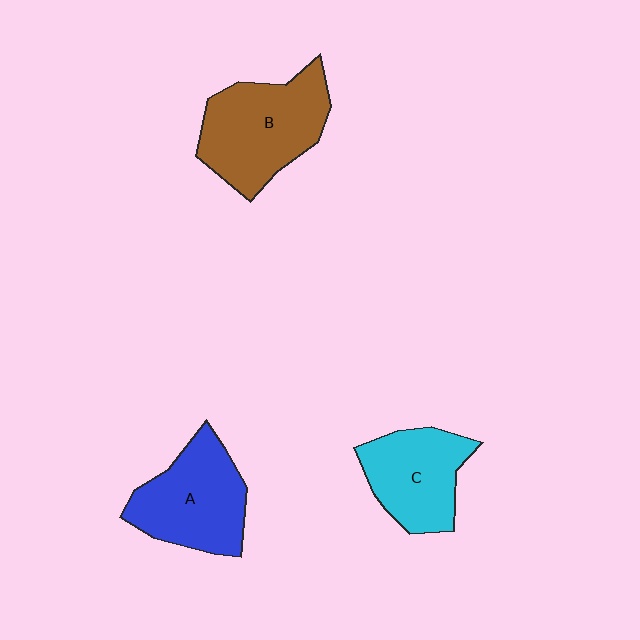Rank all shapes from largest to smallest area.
From largest to smallest: B (brown), A (blue), C (cyan).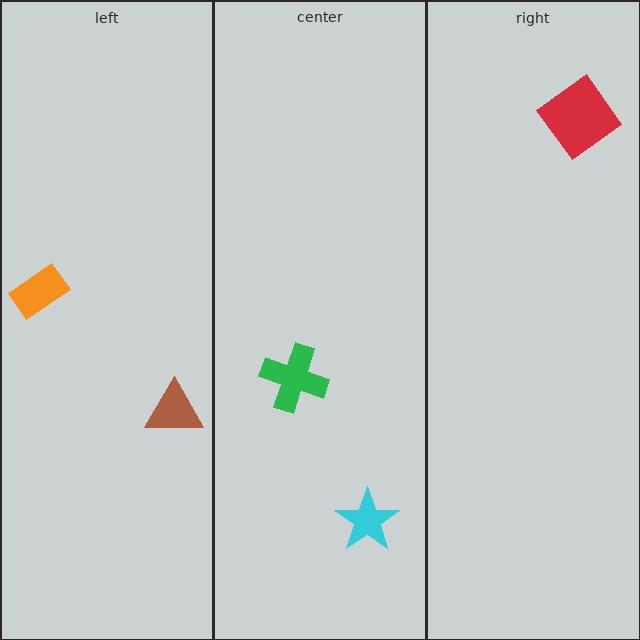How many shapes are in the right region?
1.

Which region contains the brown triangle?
The left region.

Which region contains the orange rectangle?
The left region.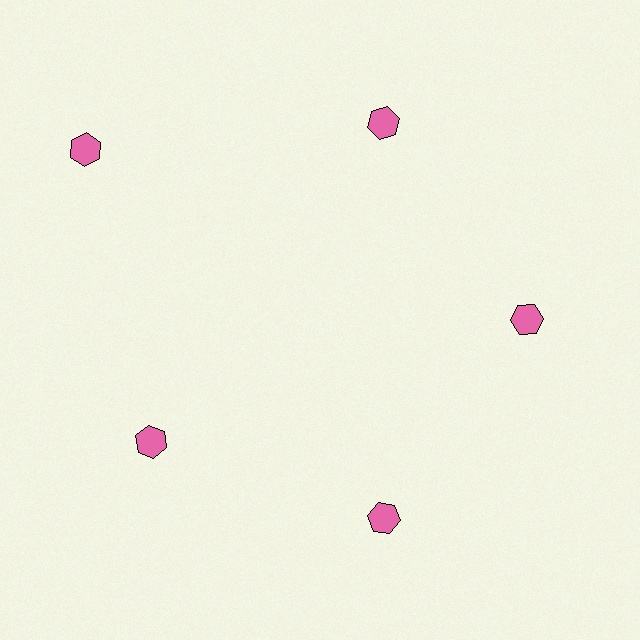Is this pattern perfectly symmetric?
No. The 5 pink hexagons are arranged in a ring, but one element near the 10 o'clock position is pushed outward from the center, breaking the 5-fold rotational symmetry.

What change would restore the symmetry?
The symmetry would be restored by moving it inward, back onto the ring so that all 5 hexagons sit at equal angles and equal distance from the center.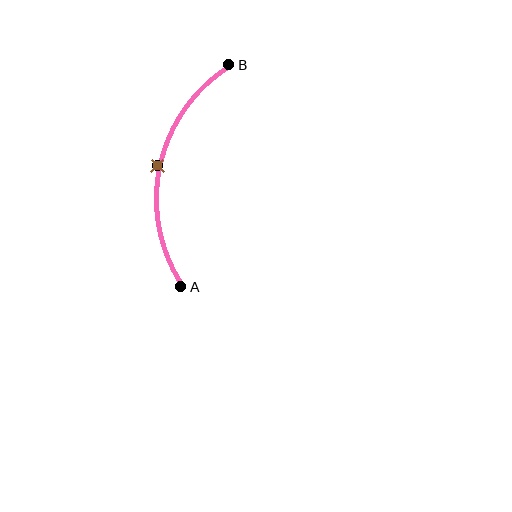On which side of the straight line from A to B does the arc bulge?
The arc bulges to the left of the straight line connecting A and B.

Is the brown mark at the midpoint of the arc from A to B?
Yes. The brown mark lies on the arc at equal arc-length from both A and B — it is the arc midpoint.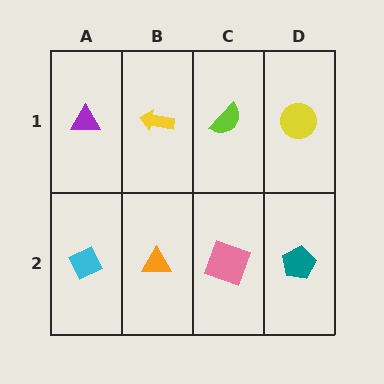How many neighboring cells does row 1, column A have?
2.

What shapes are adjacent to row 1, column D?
A teal pentagon (row 2, column D), a lime semicircle (row 1, column C).